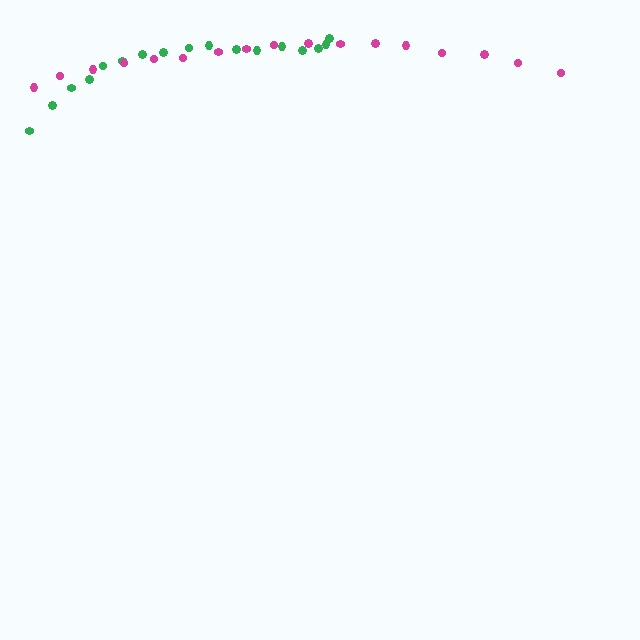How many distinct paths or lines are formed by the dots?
There are 2 distinct paths.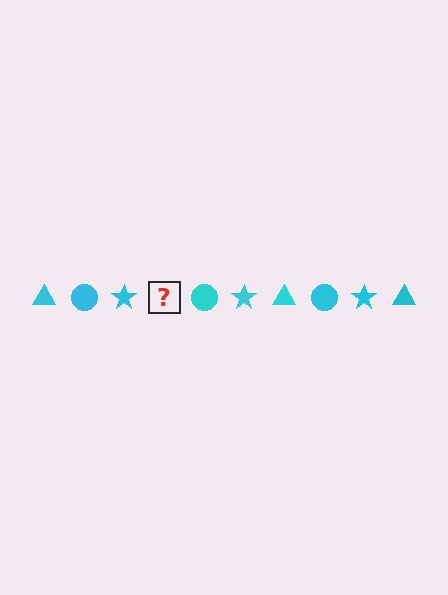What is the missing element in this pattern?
The missing element is a cyan triangle.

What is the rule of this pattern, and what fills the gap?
The rule is that the pattern cycles through triangle, circle, star shapes in cyan. The gap should be filled with a cyan triangle.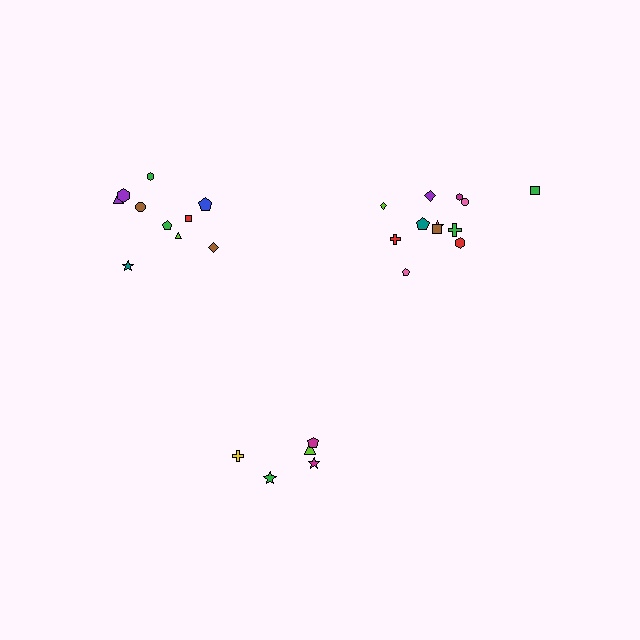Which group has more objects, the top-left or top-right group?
The top-right group.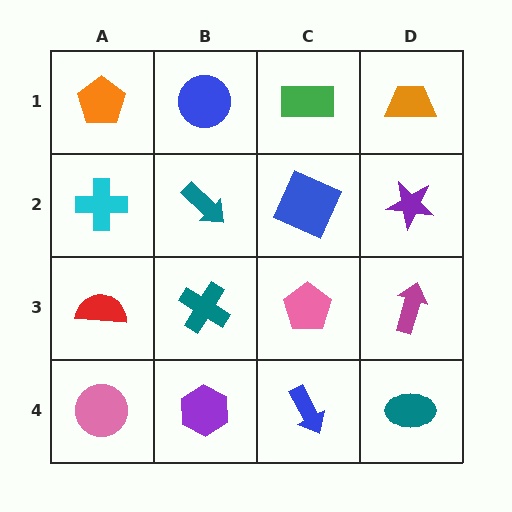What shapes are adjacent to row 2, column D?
An orange trapezoid (row 1, column D), a magenta arrow (row 3, column D), a blue square (row 2, column C).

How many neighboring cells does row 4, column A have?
2.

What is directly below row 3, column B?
A purple hexagon.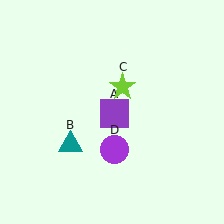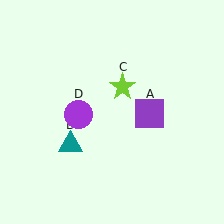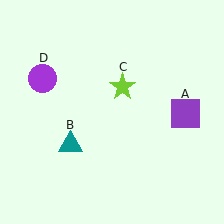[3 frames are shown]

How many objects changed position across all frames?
2 objects changed position: purple square (object A), purple circle (object D).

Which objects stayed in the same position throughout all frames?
Teal triangle (object B) and lime star (object C) remained stationary.